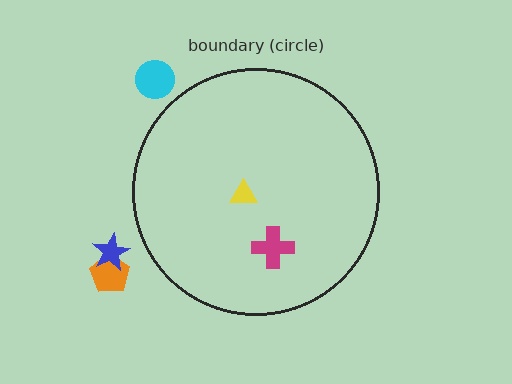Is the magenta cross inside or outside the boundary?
Inside.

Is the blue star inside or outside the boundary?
Outside.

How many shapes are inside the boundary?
2 inside, 3 outside.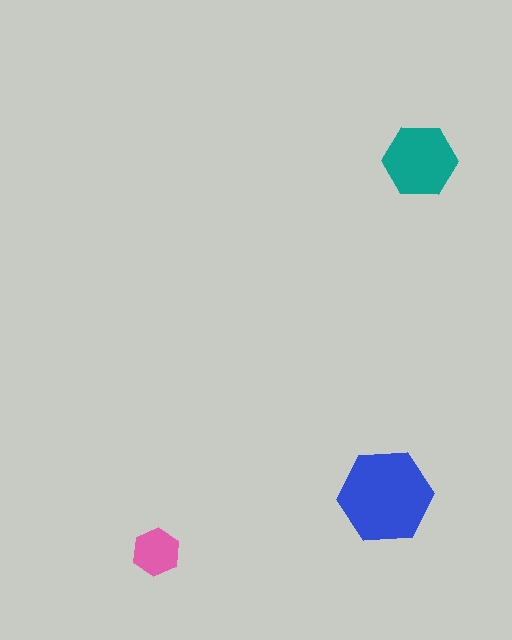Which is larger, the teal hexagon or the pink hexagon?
The teal one.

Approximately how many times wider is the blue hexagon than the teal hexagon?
About 1.5 times wider.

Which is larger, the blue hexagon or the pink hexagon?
The blue one.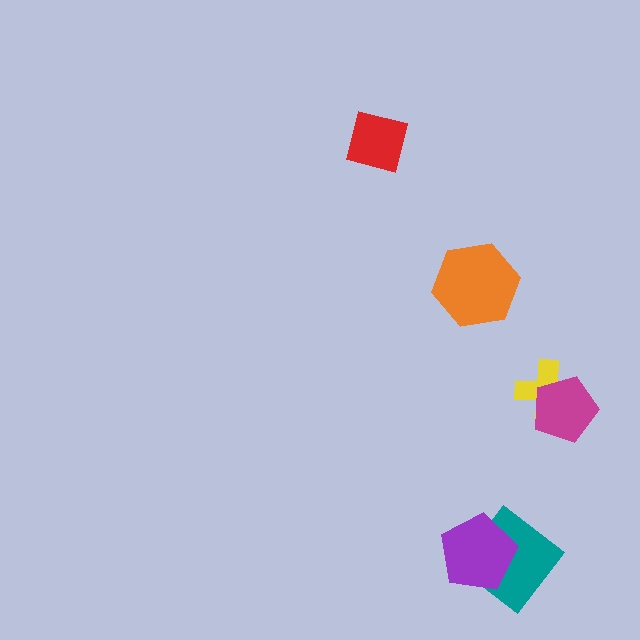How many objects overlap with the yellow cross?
1 object overlaps with the yellow cross.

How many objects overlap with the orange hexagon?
0 objects overlap with the orange hexagon.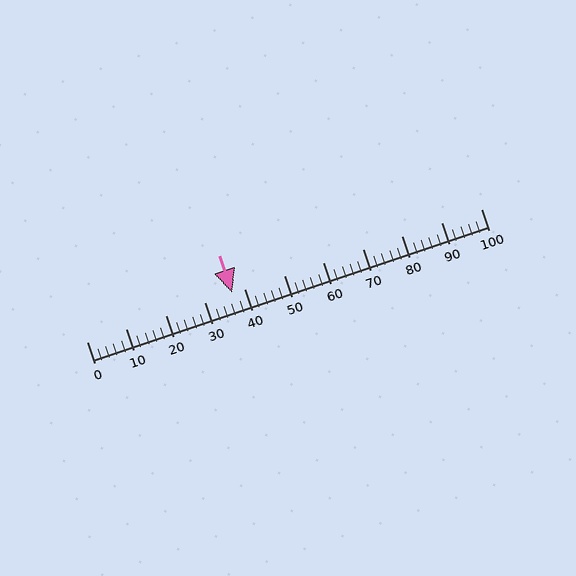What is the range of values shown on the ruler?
The ruler shows values from 0 to 100.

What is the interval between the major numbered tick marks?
The major tick marks are spaced 10 units apart.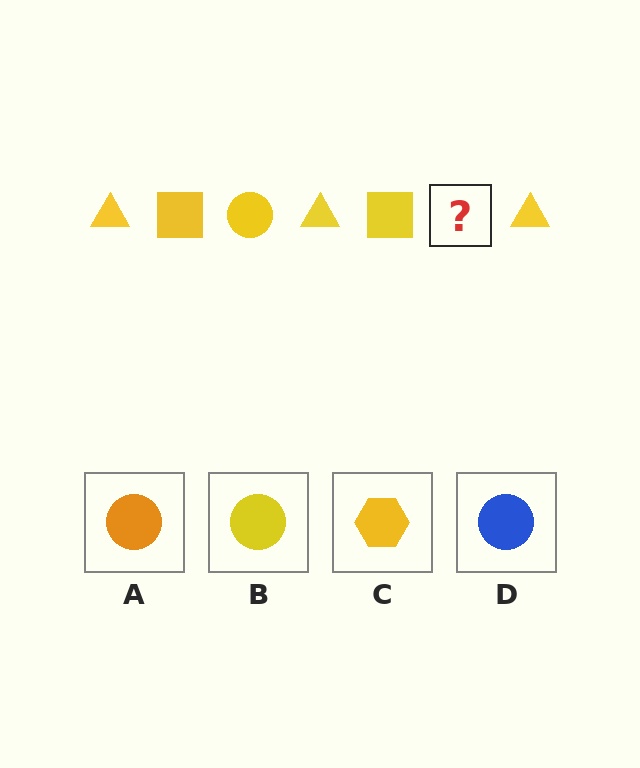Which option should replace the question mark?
Option B.